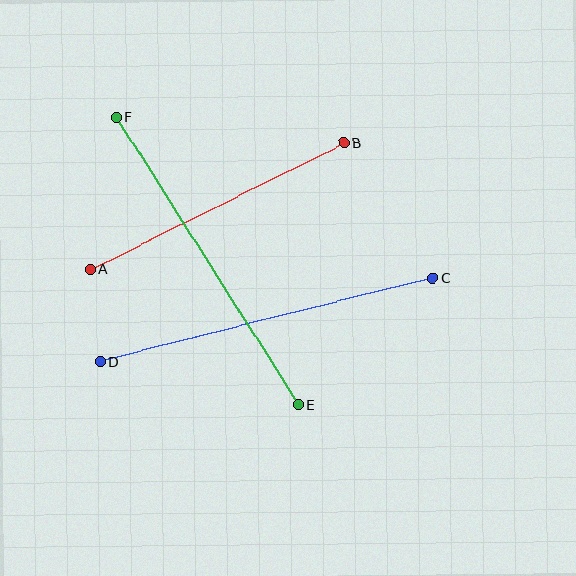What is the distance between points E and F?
The distance is approximately 340 pixels.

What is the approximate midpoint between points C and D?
The midpoint is at approximately (266, 320) pixels.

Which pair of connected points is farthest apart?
Points C and D are farthest apart.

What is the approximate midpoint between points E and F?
The midpoint is at approximately (208, 261) pixels.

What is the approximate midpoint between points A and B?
The midpoint is at approximately (217, 206) pixels.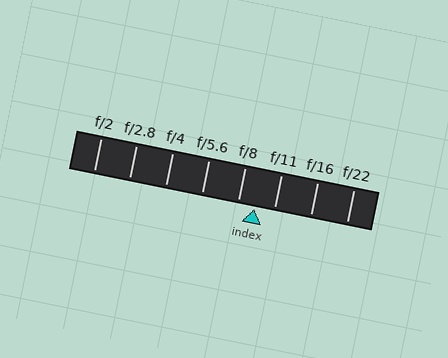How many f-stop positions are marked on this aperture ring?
There are 8 f-stop positions marked.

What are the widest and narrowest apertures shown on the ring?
The widest aperture shown is f/2 and the narrowest is f/22.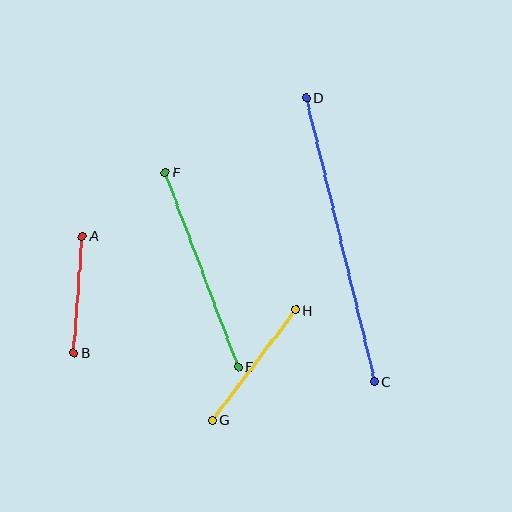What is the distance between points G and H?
The distance is approximately 138 pixels.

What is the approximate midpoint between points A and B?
The midpoint is at approximately (78, 294) pixels.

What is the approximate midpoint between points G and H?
The midpoint is at approximately (254, 365) pixels.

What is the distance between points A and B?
The distance is approximately 117 pixels.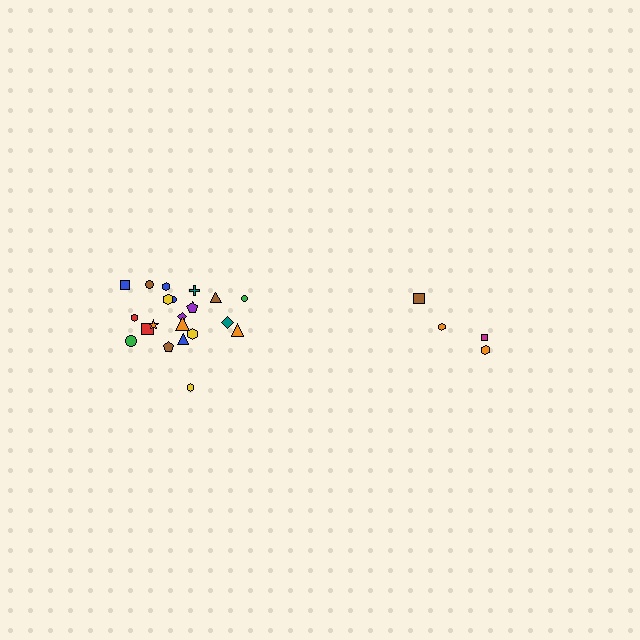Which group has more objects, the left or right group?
The left group.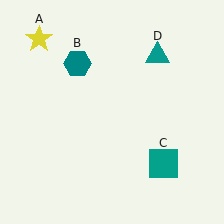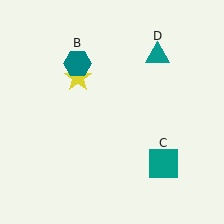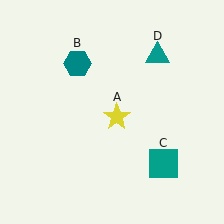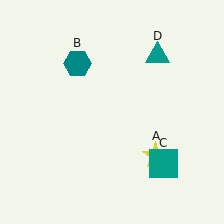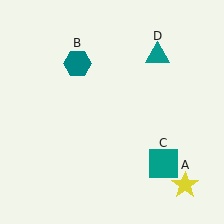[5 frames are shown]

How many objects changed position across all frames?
1 object changed position: yellow star (object A).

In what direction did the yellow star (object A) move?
The yellow star (object A) moved down and to the right.